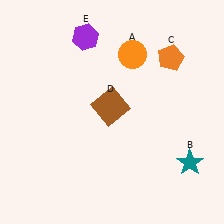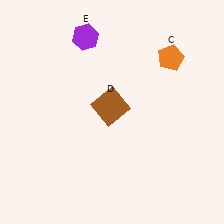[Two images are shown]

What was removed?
The orange circle (A), the teal star (B) were removed in Image 2.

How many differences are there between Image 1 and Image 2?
There are 2 differences between the two images.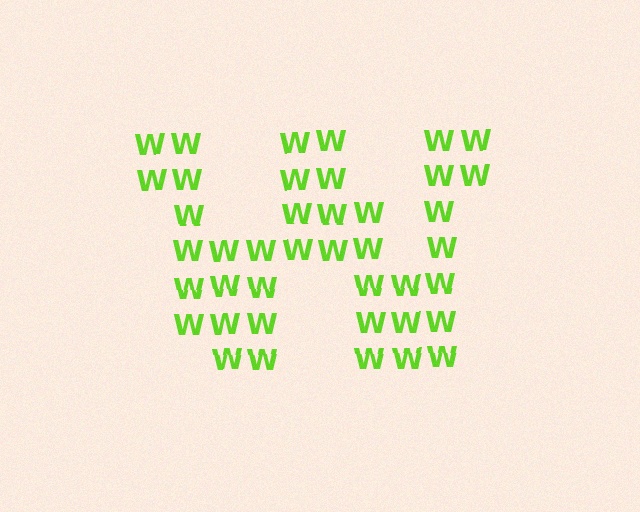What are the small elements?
The small elements are letter W's.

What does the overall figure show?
The overall figure shows the letter W.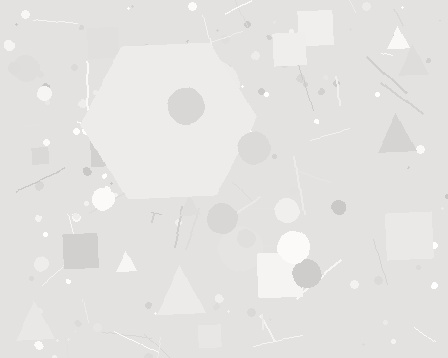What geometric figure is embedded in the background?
A hexagon is embedded in the background.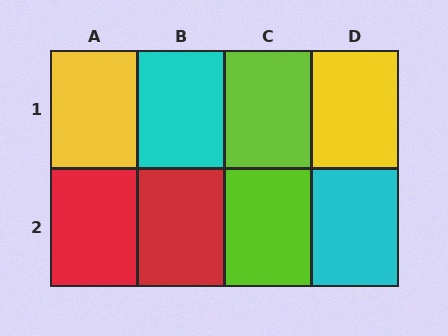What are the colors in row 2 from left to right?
Red, red, lime, cyan.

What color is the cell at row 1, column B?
Cyan.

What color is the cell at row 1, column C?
Lime.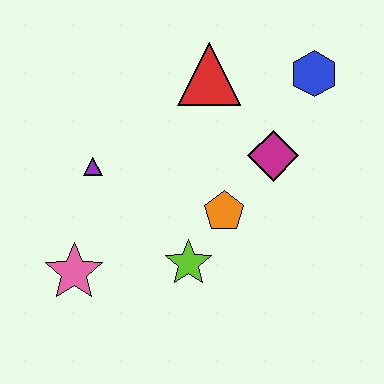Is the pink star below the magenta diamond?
Yes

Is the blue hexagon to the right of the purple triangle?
Yes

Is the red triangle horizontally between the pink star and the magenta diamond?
Yes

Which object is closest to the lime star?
The orange pentagon is closest to the lime star.